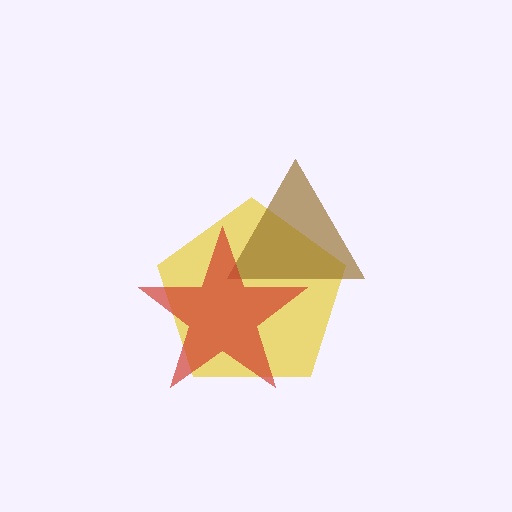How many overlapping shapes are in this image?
There are 3 overlapping shapes in the image.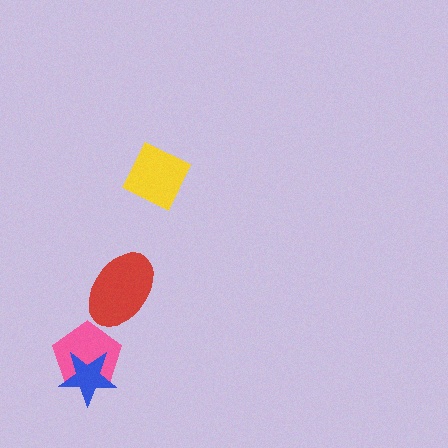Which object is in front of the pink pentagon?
The blue star is in front of the pink pentagon.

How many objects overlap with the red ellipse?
0 objects overlap with the red ellipse.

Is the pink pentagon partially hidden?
Yes, it is partially covered by another shape.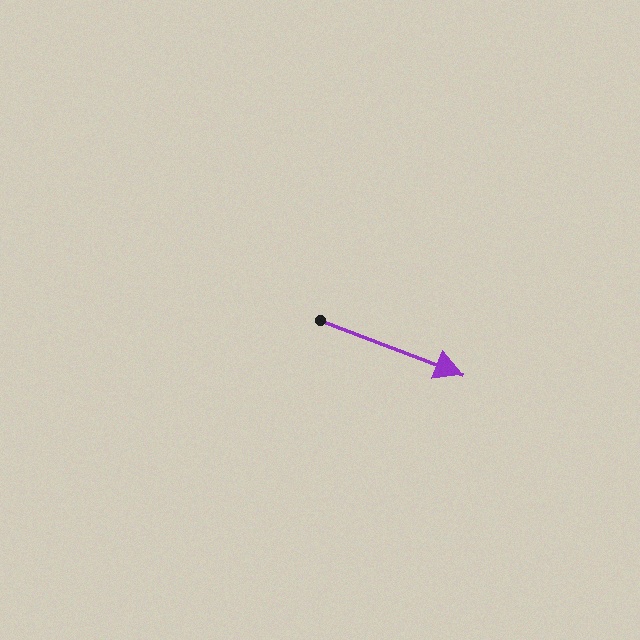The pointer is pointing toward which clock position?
Roughly 4 o'clock.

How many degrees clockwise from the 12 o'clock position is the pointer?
Approximately 111 degrees.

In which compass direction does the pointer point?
East.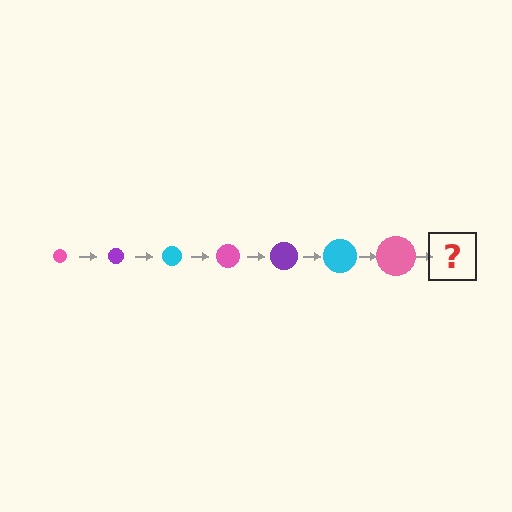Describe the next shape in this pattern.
It should be a purple circle, larger than the previous one.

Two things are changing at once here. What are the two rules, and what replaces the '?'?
The two rules are that the circle grows larger each step and the color cycles through pink, purple, and cyan. The '?' should be a purple circle, larger than the previous one.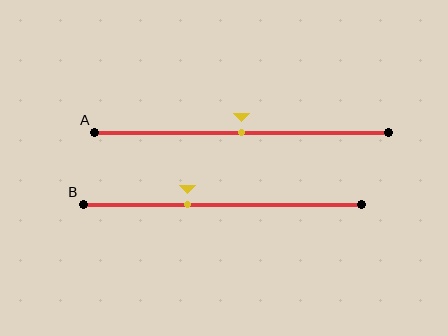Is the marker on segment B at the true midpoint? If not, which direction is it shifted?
No, the marker on segment B is shifted to the left by about 13% of the segment length.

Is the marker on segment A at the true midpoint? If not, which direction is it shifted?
Yes, the marker on segment A is at the true midpoint.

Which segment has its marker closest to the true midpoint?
Segment A has its marker closest to the true midpoint.